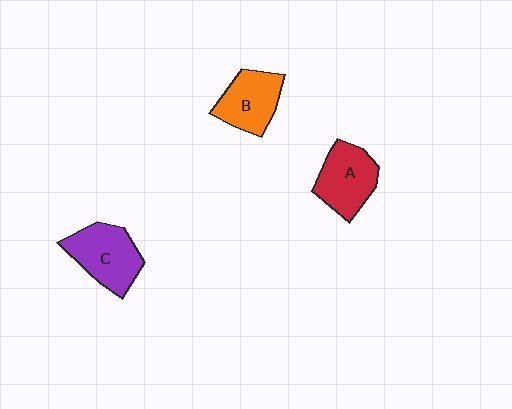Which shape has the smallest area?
Shape B (orange).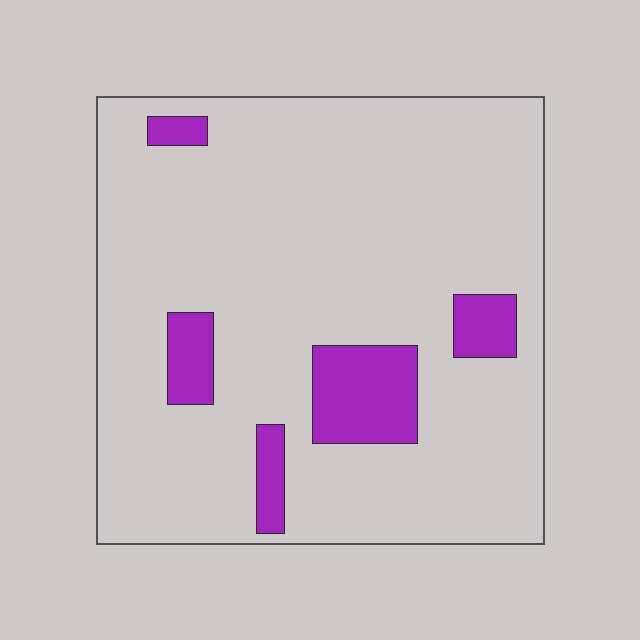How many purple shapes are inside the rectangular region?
5.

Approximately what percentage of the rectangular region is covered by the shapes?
Approximately 10%.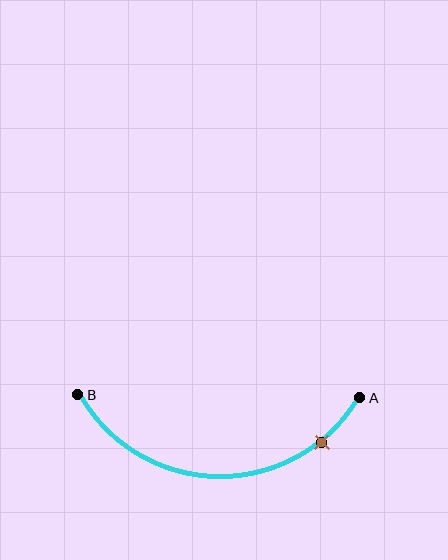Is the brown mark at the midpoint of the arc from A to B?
No. The brown mark lies on the arc but is closer to endpoint A. The arc midpoint would be at the point on the curve equidistant along the arc from both A and B.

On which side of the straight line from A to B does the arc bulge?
The arc bulges below the straight line connecting A and B.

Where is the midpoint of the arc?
The arc midpoint is the point on the curve farthest from the straight line joining A and B. It sits below that line.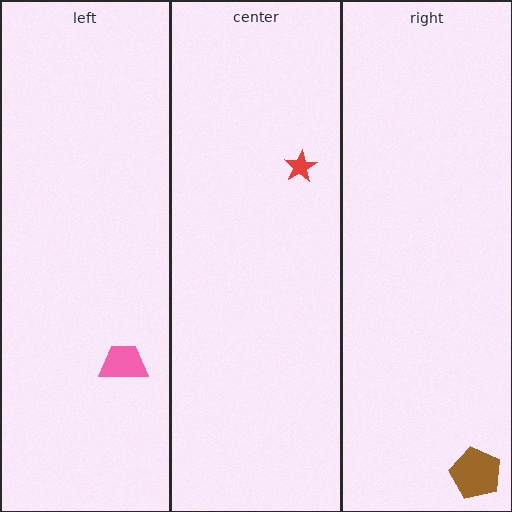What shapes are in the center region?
The red star.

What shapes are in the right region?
The brown pentagon.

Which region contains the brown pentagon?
The right region.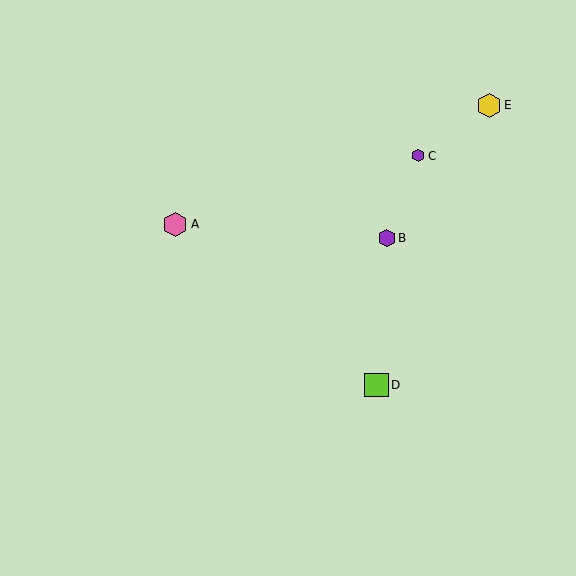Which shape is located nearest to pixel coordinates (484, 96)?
The yellow hexagon (labeled E) at (489, 105) is nearest to that location.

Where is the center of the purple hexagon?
The center of the purple hexagon is at (418, 156).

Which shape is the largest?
The pink hexagon (labeled A) is the largest.